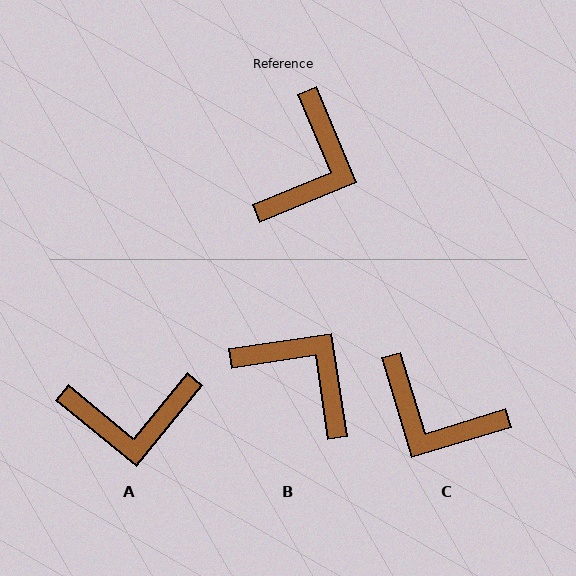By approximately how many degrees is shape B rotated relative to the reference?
Approximately 76 degrees counter-clockwise.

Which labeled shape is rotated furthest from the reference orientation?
C, about 96 degrees away.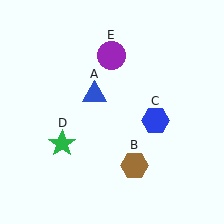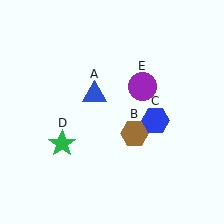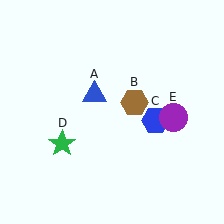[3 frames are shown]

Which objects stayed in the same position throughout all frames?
Blue triangle (object A) and blue hexagon (object C) and green star (object D) remained stationary.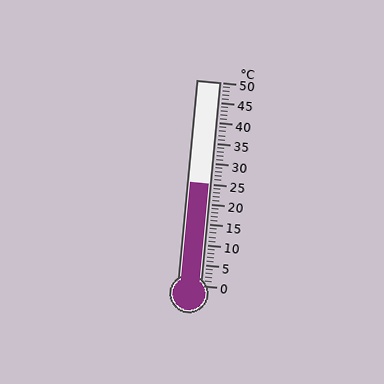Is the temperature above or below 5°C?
The temperature is above 5°C.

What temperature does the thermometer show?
The thermometer shows approximately 25°C.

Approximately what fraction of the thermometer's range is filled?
The thermometer is filled to approximately 50% of its range.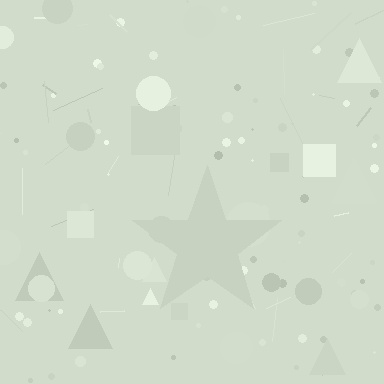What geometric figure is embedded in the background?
A star is embedded in the background.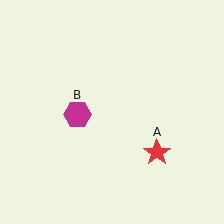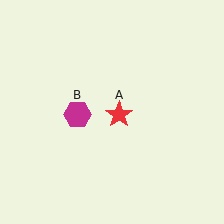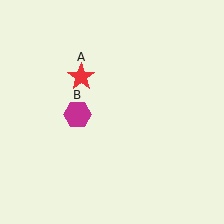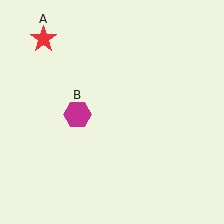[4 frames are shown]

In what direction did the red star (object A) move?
The red star (object A) moved up and to the left.